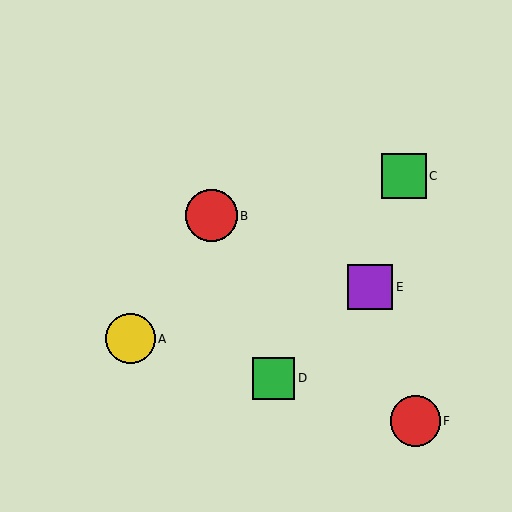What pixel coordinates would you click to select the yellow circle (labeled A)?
Click at (130, 339) to select the yellow circle A.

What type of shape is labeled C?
Shape C is a green square.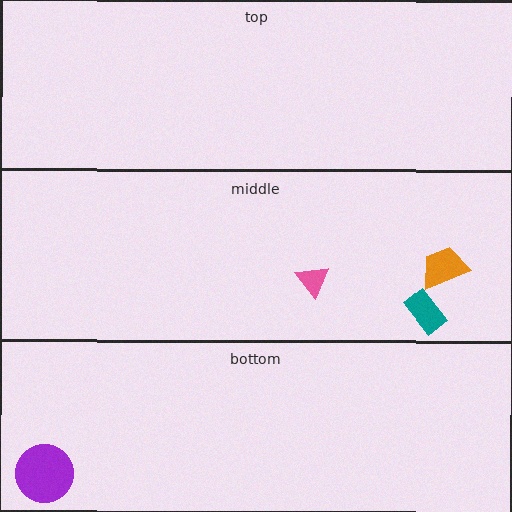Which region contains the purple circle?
The bottom region.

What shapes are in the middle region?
The teal rectangle, the orange trapezoid, the pink triangle.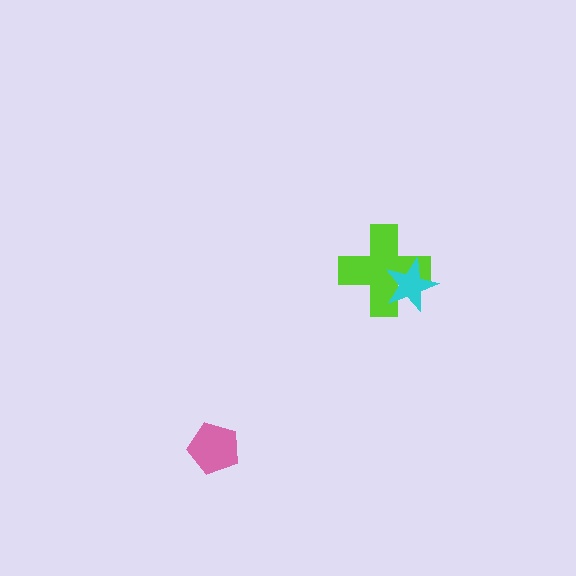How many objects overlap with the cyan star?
1 object overlaps with the cyan star.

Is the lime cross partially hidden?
Yes, it is partially covered by another shape.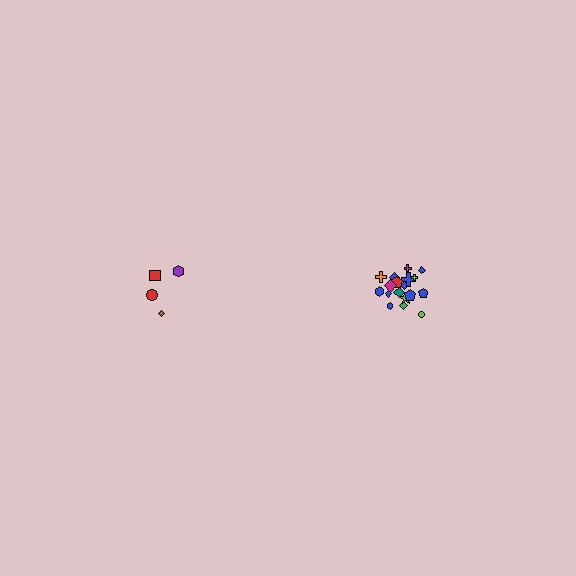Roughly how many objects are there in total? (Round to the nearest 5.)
Roughly 20 objects in total.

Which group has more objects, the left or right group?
The right group.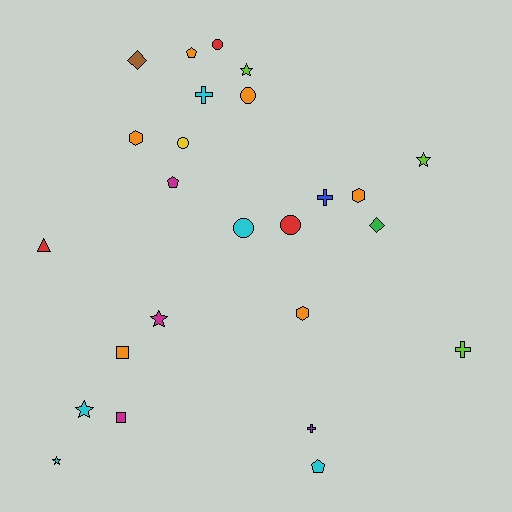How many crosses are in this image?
There are 4 crosses.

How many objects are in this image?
There are 25 objects.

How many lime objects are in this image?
There are 3 lime objects.